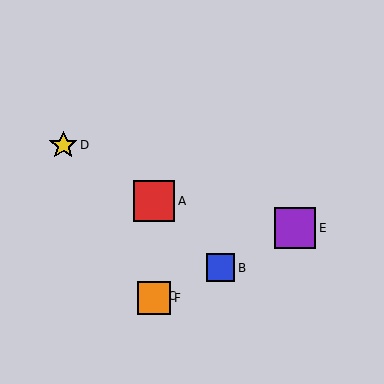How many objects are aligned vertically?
3 objects (A, C, F) are aligned vertically.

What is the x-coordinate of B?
Object B is at x≈221.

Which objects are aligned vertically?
Objects A, C, F are aligned vertically.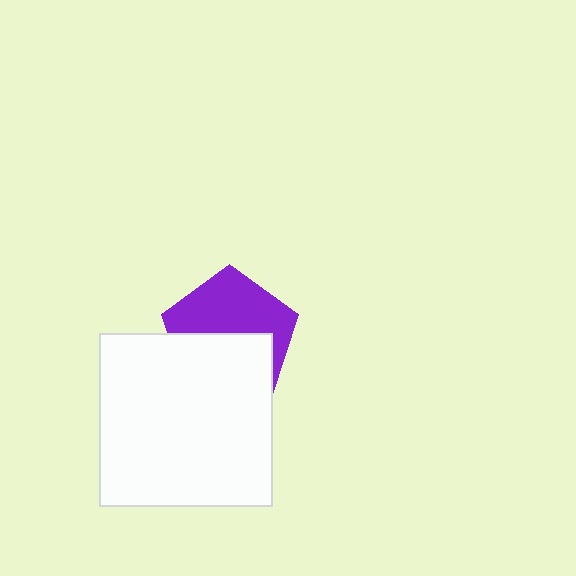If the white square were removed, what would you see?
You would see the complete purple pentagon.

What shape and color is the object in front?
The object in front is a white square.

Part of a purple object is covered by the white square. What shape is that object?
It is a pentagon.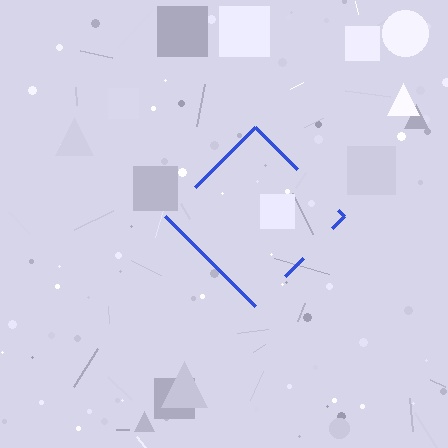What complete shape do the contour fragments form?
The contour fragments form a diamond.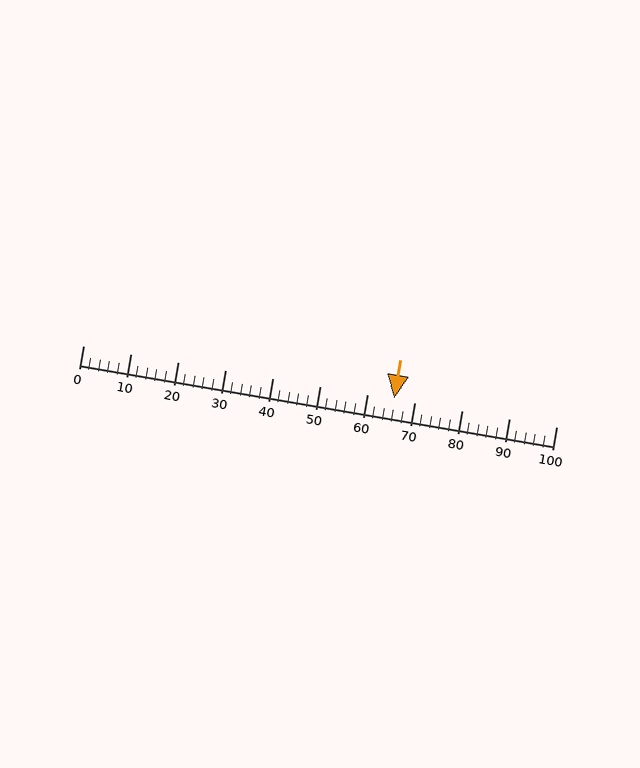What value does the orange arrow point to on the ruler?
The orange arrow points to approximately 66.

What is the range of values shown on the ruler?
The ruler shows values from 0 to 100.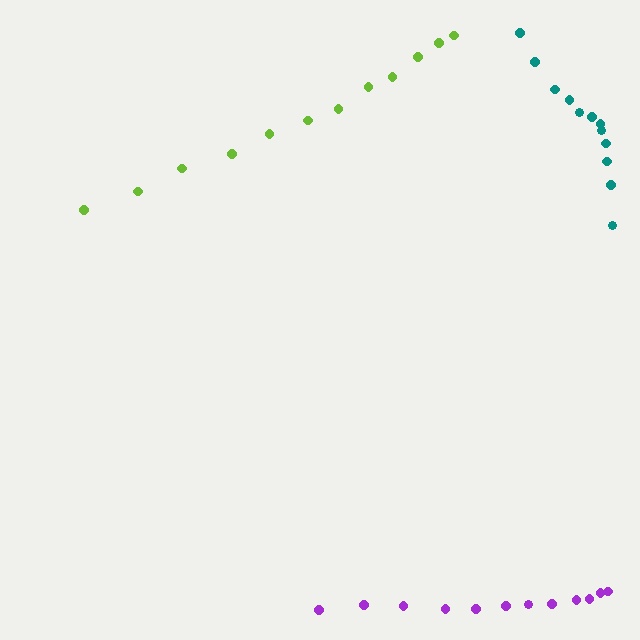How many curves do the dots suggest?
There are 3 distinct paths.